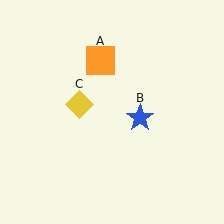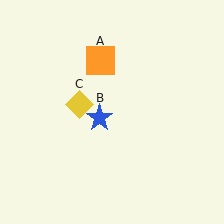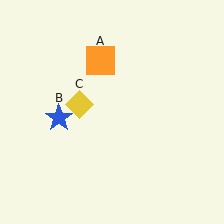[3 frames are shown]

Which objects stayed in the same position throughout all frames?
Orange square (object A) and yellow diamond (object C) remained stationary.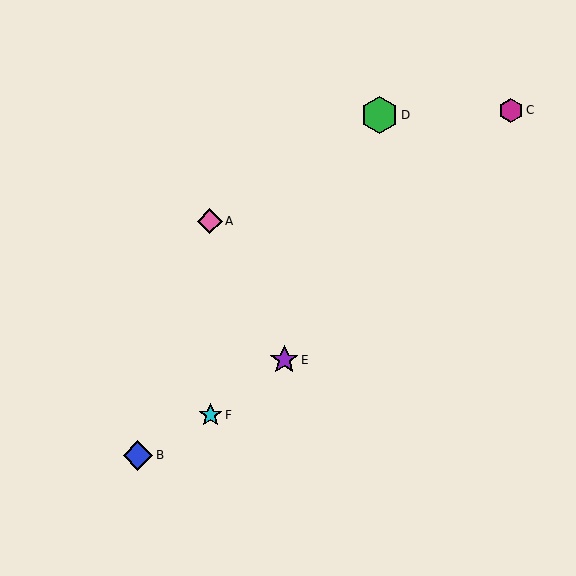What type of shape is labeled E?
Shape E is a purple star.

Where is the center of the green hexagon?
The center of the green hexagon is at (379, 115).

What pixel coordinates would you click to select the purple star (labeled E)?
Click at (284, 360) to select the purple star E.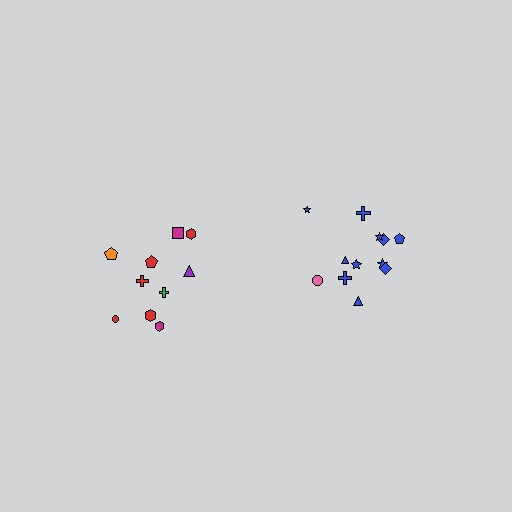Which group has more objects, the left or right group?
The right group.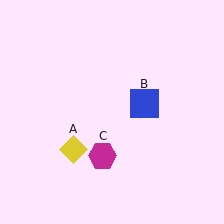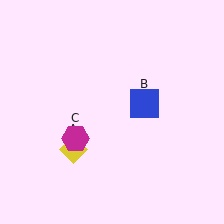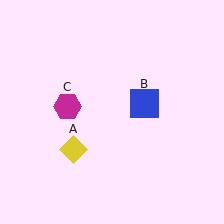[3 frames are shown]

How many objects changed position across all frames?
1 object changed position: magenta hexagon (object C).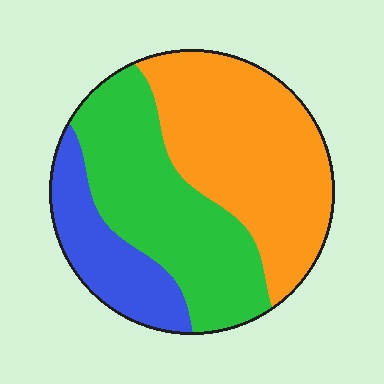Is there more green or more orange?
Orange.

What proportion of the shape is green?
Green takes up between a third and a half of the shape.